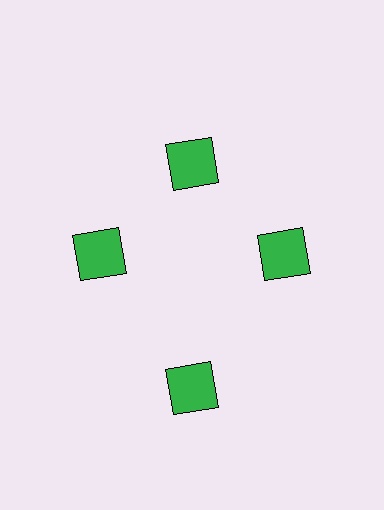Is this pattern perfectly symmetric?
No. The 4 green squares are arranged in a ring, but one element near the 6 o'clock position is pushed outward from the center, breaking the 4-fold rotational symmetry.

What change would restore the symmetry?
The symmetry would be restored by moving it inward, back onto the ring so that all 4 squares sit at equal angles and equal distance from the center.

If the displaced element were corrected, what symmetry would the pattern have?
It would have 4-fold rotational symmetry — the pattern would map onto itself every 90 degrees.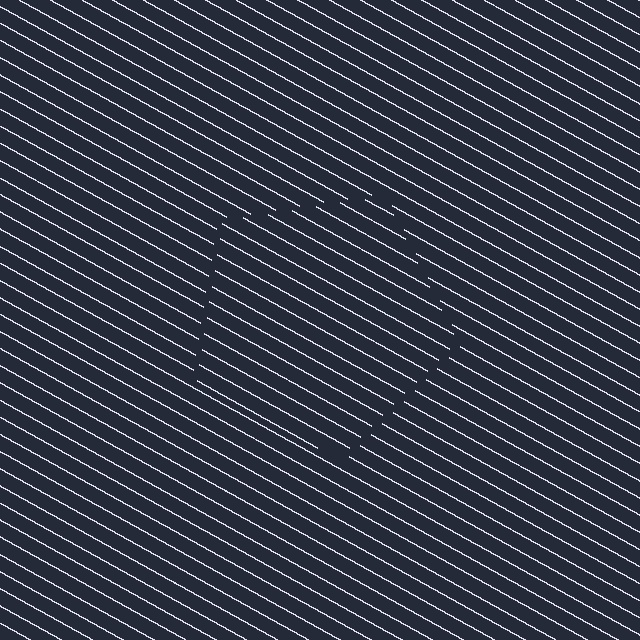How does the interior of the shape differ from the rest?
The interior of the shape contains the same grating, shifted by half a period — the contour is defined by the phase discontinuity where line-ends from the inner and outer gratings abut.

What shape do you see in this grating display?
An illusory pentagon. The interior of the shape contains the same grating, shifted by half a period — the contour is defined by the phase discontinuity where line-ends from the inner and outer gratings abut.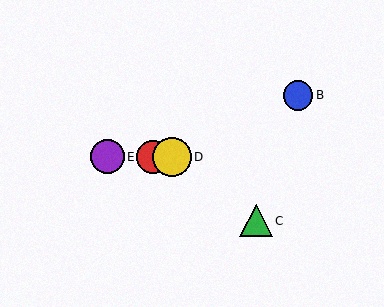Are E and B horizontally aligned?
No, E is at y≈157 and B is at y≈95.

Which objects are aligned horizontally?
Objects A, D, E are aligned horizontally.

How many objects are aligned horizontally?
3 objects (A, D, E) are aligned horizontally.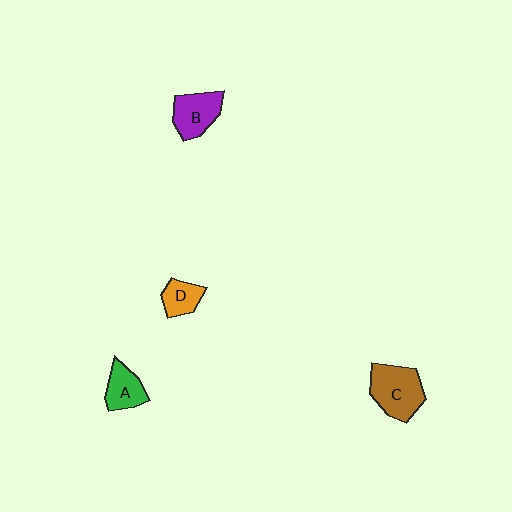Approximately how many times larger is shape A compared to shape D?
Approximately 1.2 times.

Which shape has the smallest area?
Shape D (orange).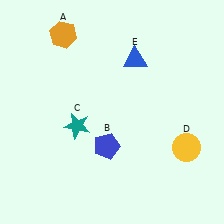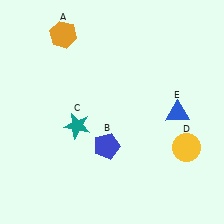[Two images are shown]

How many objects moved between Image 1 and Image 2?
1 object moved between the two images.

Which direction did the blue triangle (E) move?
The blue triangle (E) moved down.